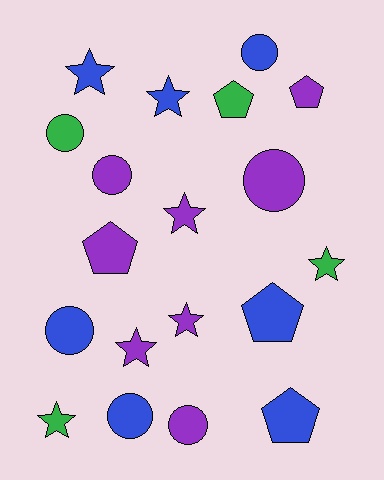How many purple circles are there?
There are 3 purple circles.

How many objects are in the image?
There are 19 objects.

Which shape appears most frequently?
Star, with 7 objects.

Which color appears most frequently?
Purple, with 8 objects.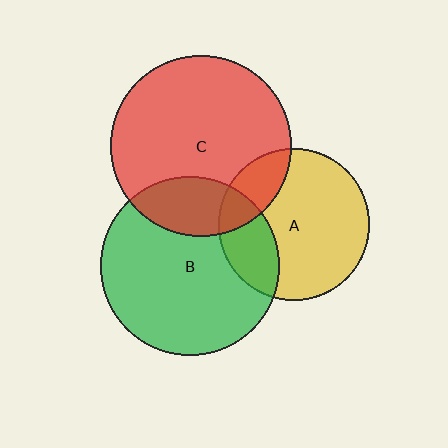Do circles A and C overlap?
Yes.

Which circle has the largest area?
Circle C (red).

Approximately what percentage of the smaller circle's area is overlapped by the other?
Approximately 20%.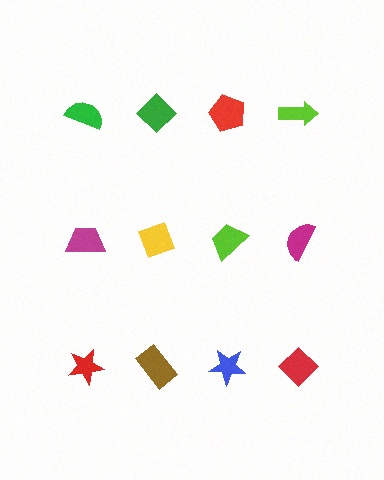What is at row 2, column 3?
A lime trapezoid.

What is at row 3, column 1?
A red star.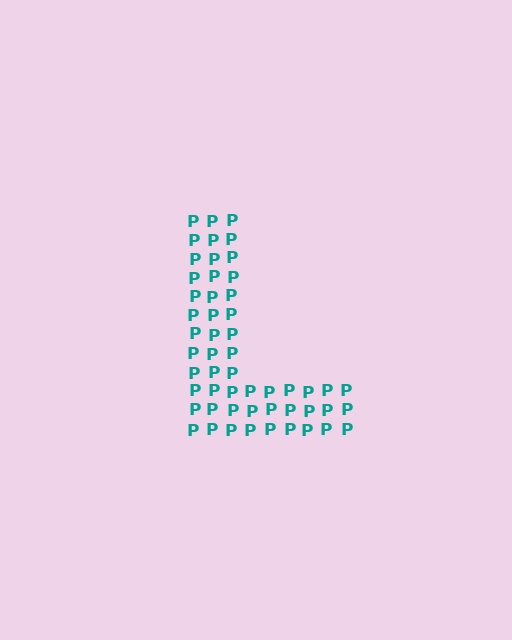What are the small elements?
The small elements are letter P's.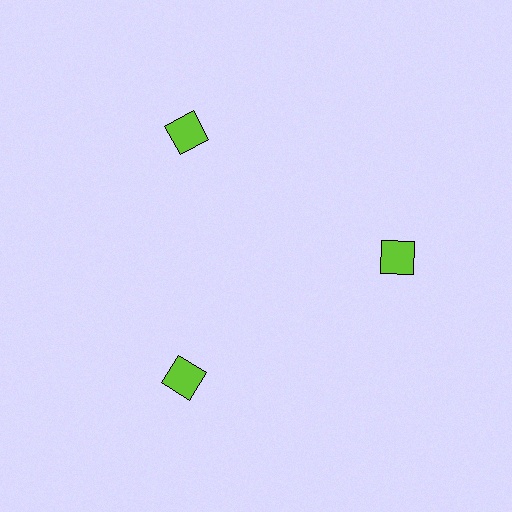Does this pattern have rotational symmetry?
Yes, this pattern has 3-fold rotational symmetry. It looks the same after rotating 120 degrees around the center.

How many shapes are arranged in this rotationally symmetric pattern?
There are 3 shapes, arranged in 3 groups of 1.